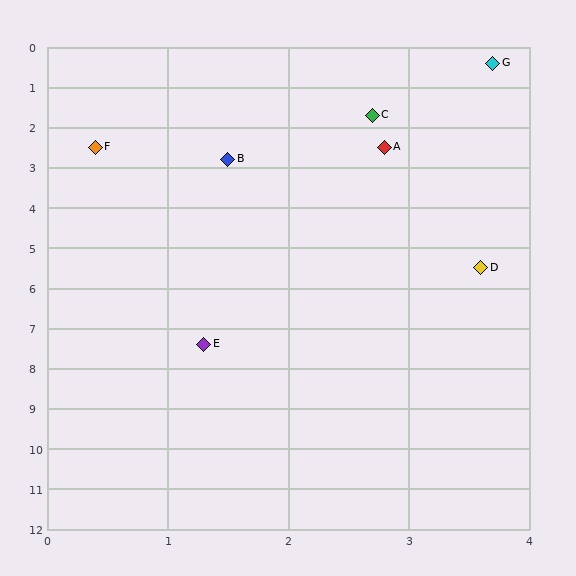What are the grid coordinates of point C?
Point C is at approximately (2.7, 1.7).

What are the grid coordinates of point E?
Point E is at approximately (1.3, 7.4).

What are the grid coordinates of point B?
Point B is at approximately (1.5, 2.8).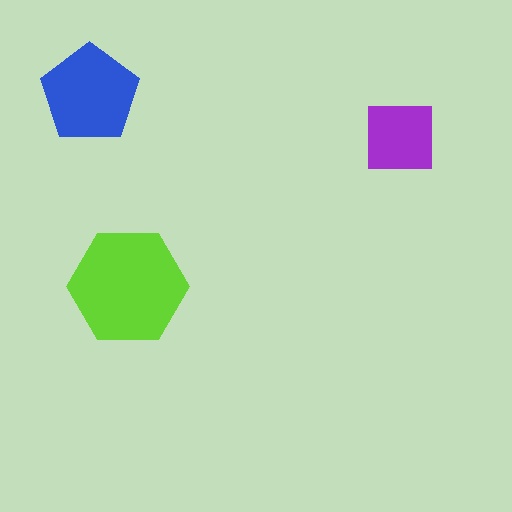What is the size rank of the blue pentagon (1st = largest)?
2nd.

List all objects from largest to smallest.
The lime hexagon, the blue pentagon, the purple square.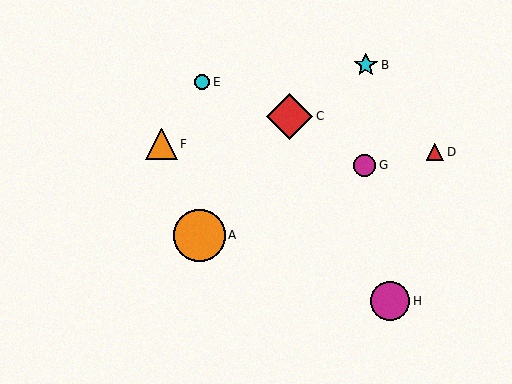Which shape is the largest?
The orange circle (labeled A) is the largest.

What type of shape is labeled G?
Shape G is a magenta circle.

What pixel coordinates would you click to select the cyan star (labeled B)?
Click at (366, 65) to select the cyan star B.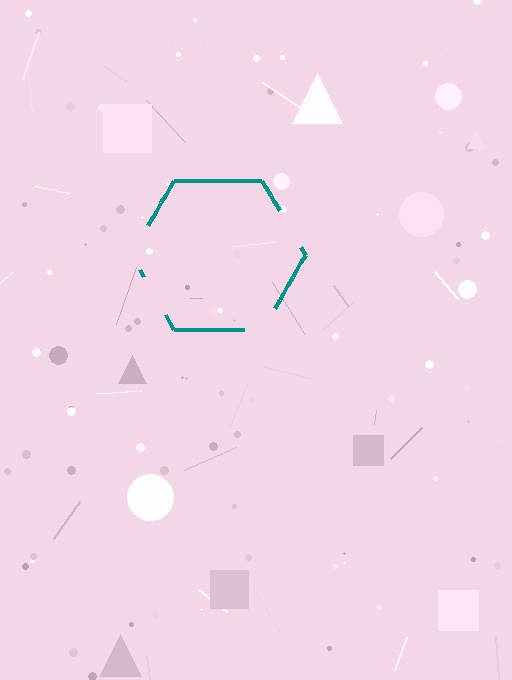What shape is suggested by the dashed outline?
The dashed outline suggests a hexagon.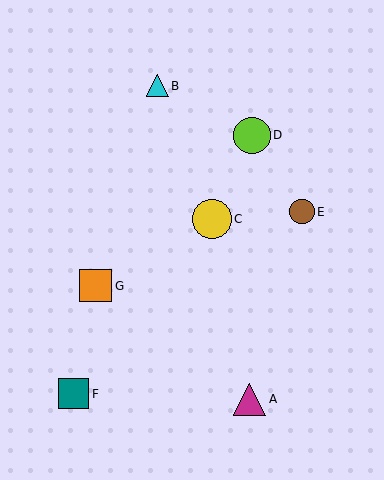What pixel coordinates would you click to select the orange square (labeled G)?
Click at (95, 286) to select the orange square G.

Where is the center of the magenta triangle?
The center of the magenta triangle is at (250, 399).